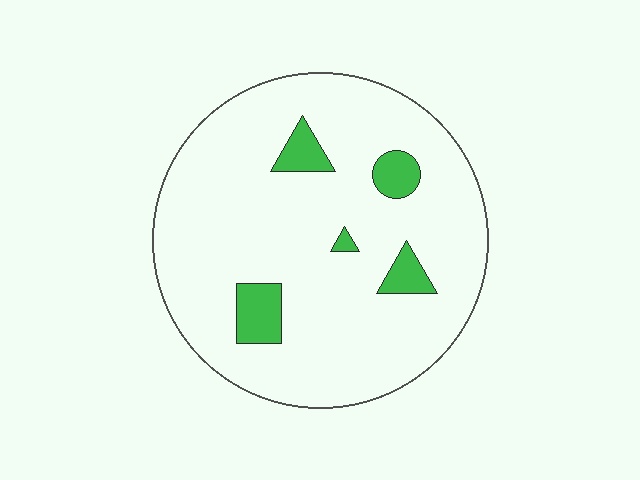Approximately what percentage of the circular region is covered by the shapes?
Approximately 10%.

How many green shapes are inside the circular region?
5.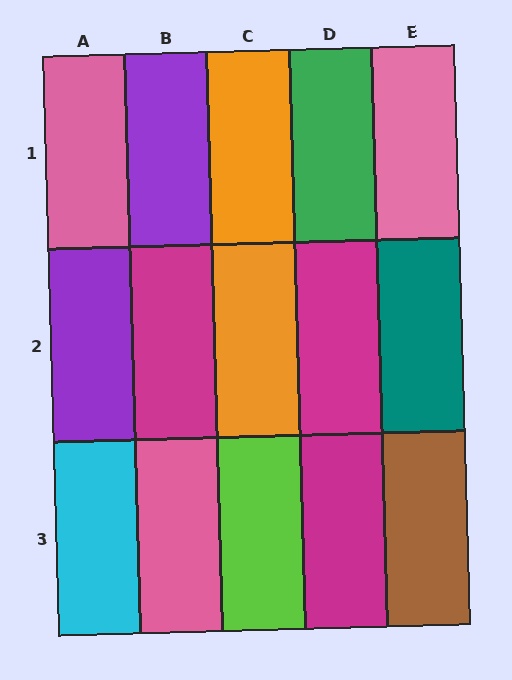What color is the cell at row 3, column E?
Brown.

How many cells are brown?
1 cell is brown.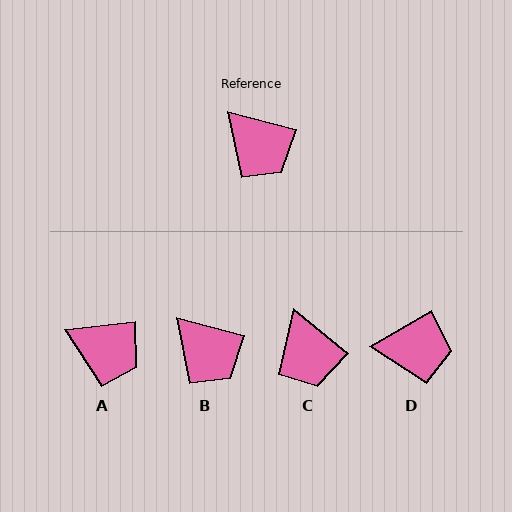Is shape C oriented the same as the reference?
No, it is off by about 25 degrees.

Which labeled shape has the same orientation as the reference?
B.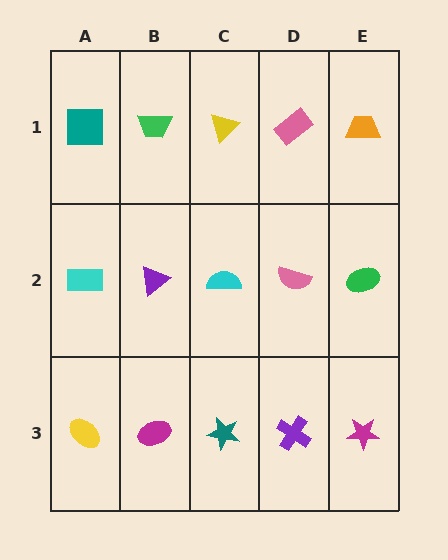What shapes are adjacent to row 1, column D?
A pink semicircle (row 2, column D), a yellow triangle (row 1, column C), an orange trapezoid (row 1, column E).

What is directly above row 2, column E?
An orange trapezoid.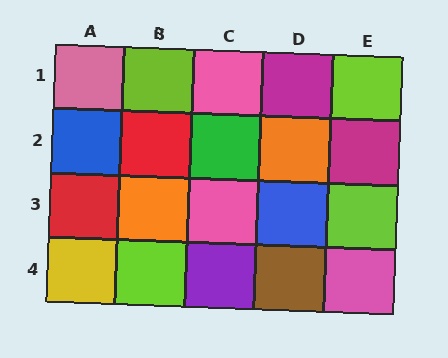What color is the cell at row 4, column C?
Purple.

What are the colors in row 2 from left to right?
Blue, red, green, orange, magenta.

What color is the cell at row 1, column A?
Pink.